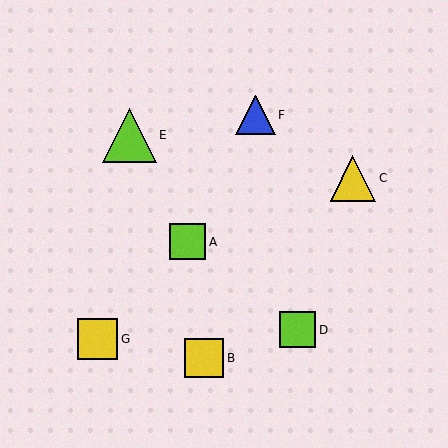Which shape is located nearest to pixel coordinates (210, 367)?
The yellow square (labeled B) at (204, 358) is nearest to that location.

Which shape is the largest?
The lime triangle (labeled E) is the largest.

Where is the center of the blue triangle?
The center of the blue triangle is at (255, 115).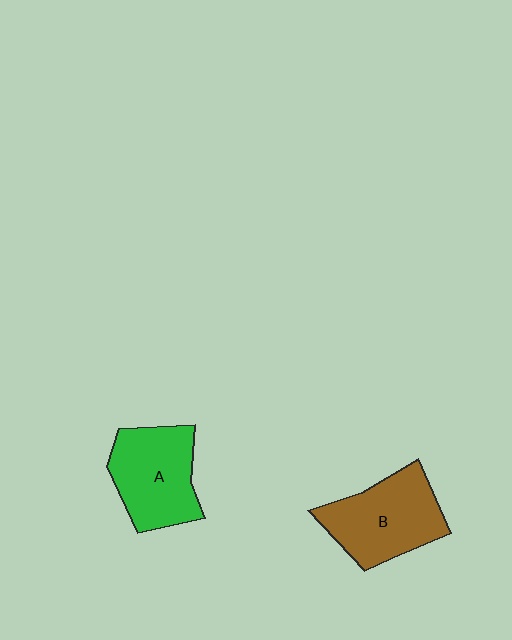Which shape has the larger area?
Shape B (brown).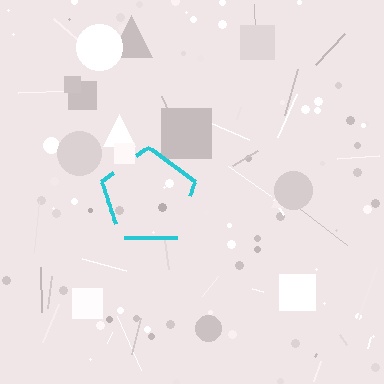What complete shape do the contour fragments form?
The contour fragments form a pentagon.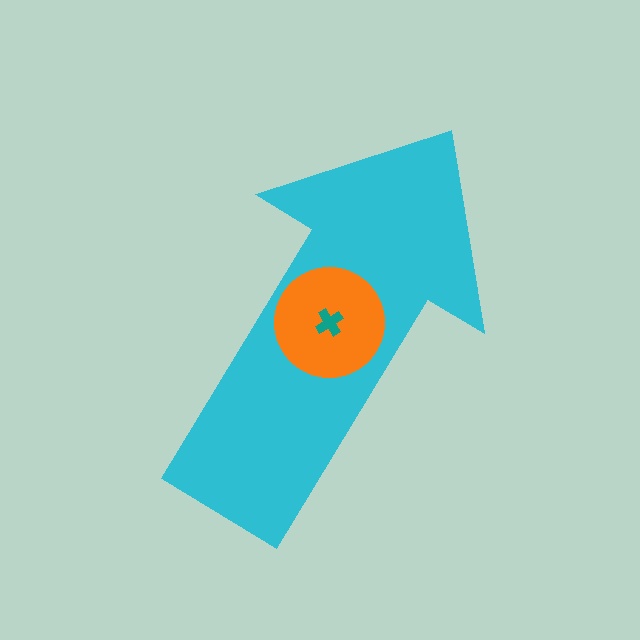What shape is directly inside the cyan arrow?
The orange circle.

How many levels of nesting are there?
3.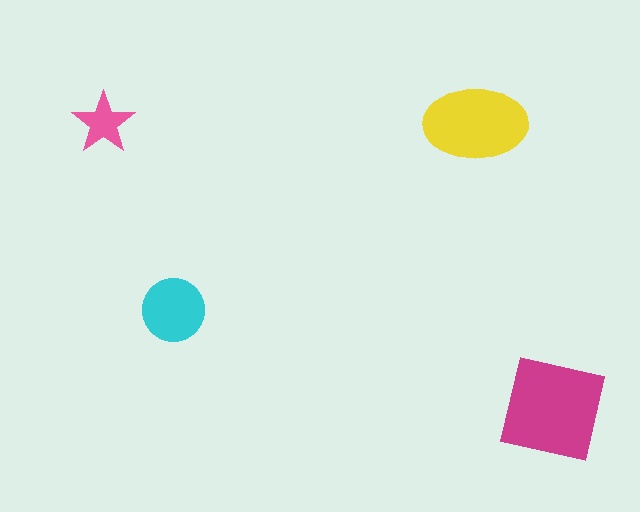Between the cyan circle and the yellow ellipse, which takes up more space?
The yellow ellipse.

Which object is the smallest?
The pink star.